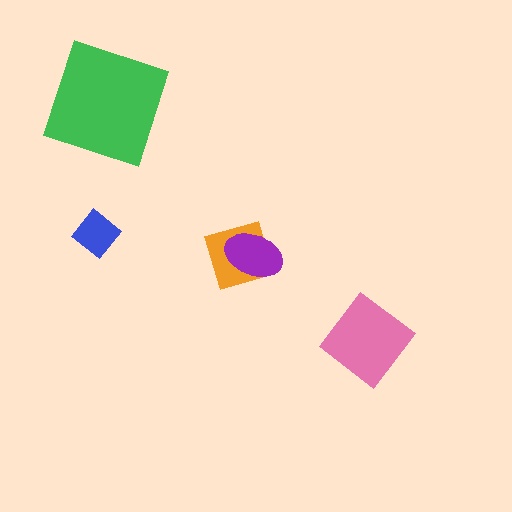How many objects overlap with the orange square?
1 object overlaps with the orange square.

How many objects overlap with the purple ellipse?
1 object overlaps with the purple ellipse.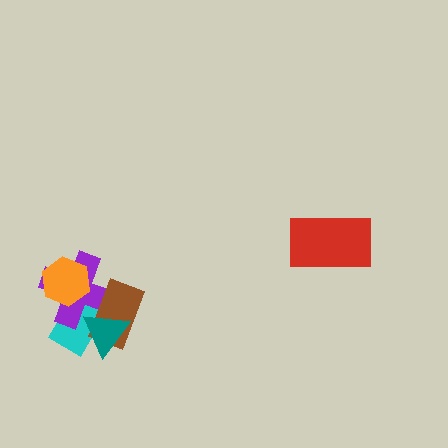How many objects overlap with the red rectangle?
0 objects overlap with the red rectangle.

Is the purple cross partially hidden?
Yes, it is partially covered by another shape.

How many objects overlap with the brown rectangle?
3 objects overlap with the brown rectangle.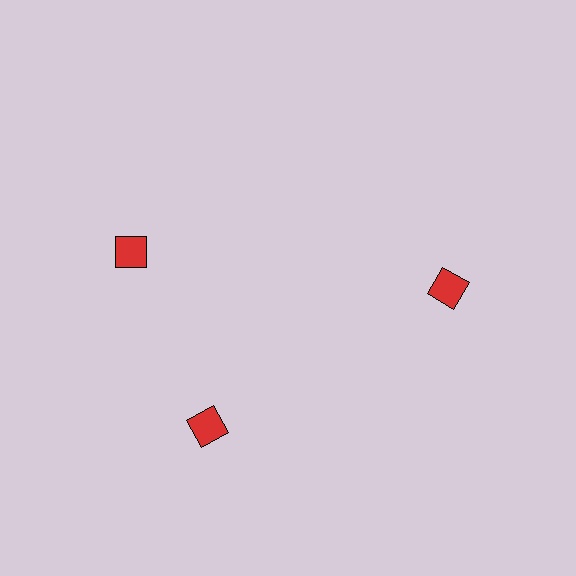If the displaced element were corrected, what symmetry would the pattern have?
It would have 3-fold rotational symmetry — the pattern would map onto itself every 120 degrees.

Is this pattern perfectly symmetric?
No. The 3 red squares are arranged in a ring, but one element near the 11 o'clock position is rotated out of alignment along the ring, breaking the 3-fold rotational symmetry.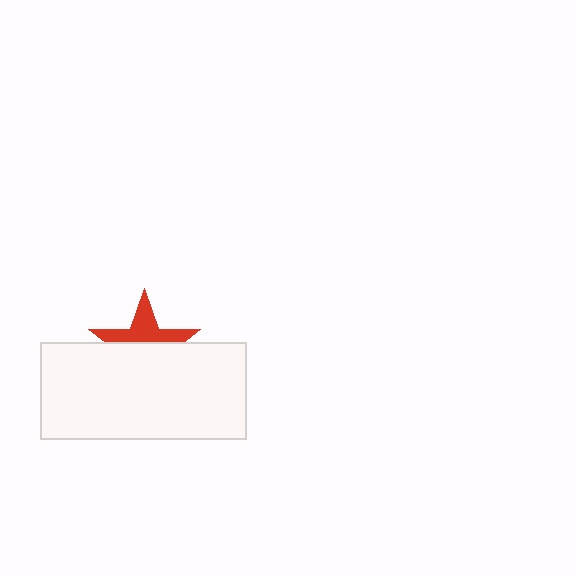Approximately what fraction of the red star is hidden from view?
Roughly 57% of the red star is hidden behind the white rectangle.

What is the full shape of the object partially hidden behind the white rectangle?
The partially hidden object is a red star.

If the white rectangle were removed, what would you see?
You would see the complete red star.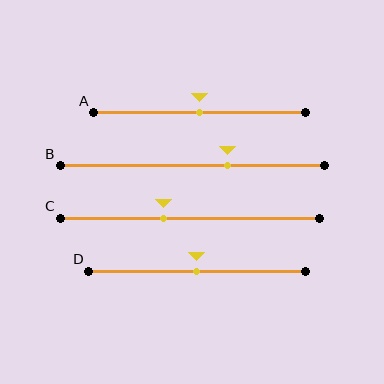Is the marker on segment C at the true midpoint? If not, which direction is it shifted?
No, the marker on segment C is shifted to the left by about 10% of the segment length.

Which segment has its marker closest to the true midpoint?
Segment A has its marker closest to the true midpoint.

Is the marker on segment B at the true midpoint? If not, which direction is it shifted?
No, the marker on segment B is shifted to the right by about 14% of the segment length.